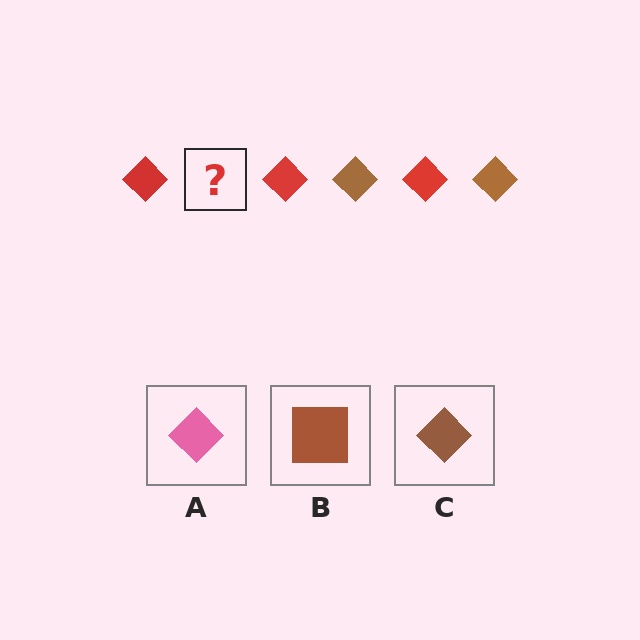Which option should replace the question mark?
Option C.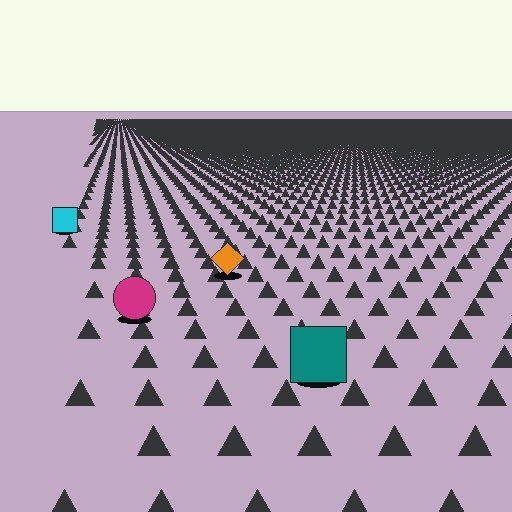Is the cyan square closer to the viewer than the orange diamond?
No. The orange diamond is closer — you can tell from the texture gradient: the ground texture is coarser near it.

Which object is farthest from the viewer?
The cyan square is farthest from the viewer. It appears smaller and the ground texture around it is denser.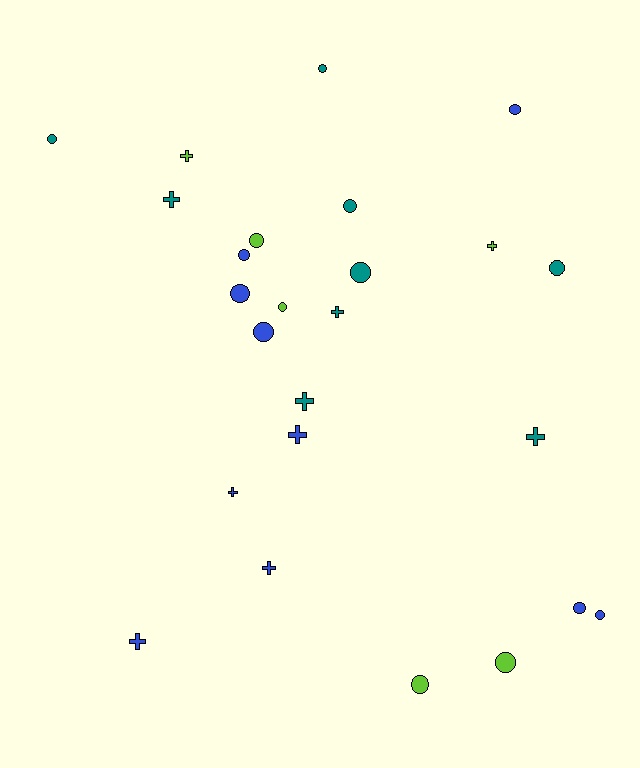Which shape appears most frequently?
Circle, with 15 objects.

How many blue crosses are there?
There are 4 blue crosses.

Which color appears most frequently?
Blue, with 10 objects.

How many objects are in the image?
There are 25 objects.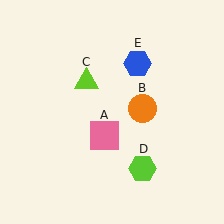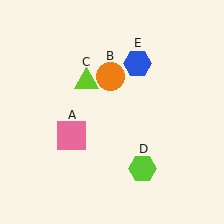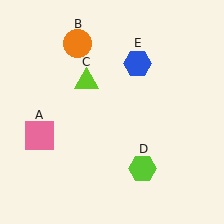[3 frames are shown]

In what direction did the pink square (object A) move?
The pink square (object A) moved left.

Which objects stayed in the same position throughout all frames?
Lime triangle (object C) and lime hexagon (object D) and blue hexagon (object E) remained stationary.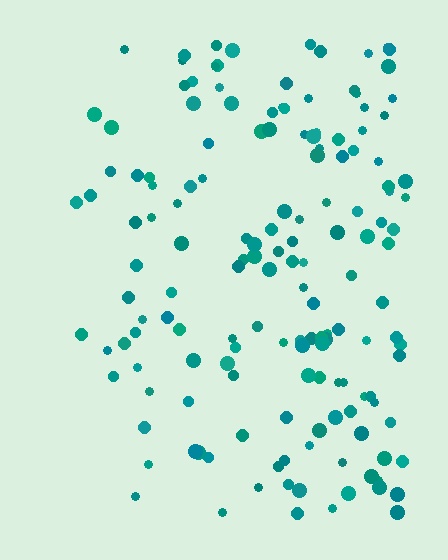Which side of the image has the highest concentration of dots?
The right.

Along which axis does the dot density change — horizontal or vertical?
Horizontal.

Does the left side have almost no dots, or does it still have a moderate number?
Still a moderate number, just noticeably fewer than the right.